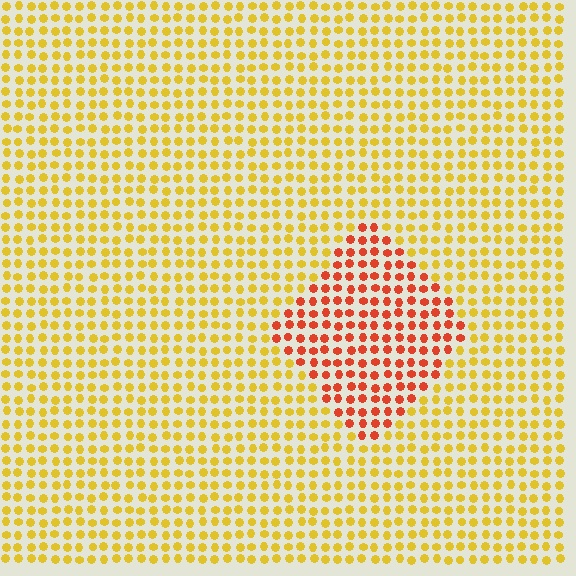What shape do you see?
I see a diamond.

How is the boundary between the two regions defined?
The boundary is defined purely by a slight shift in hue (about 43 degrees). Spacing, size, and orientation are identical on both sides.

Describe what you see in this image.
The image is filled with small yellow elements in a uniform arrangement. A diamond-shaped region is visible where the elements are tinted to a slightly different hue, forming a subtle color boundary.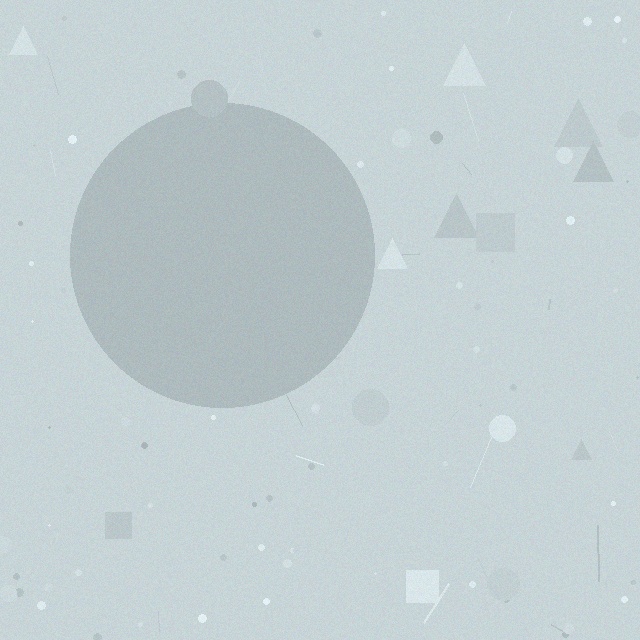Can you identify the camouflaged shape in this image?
The camouflaged shape is a circle.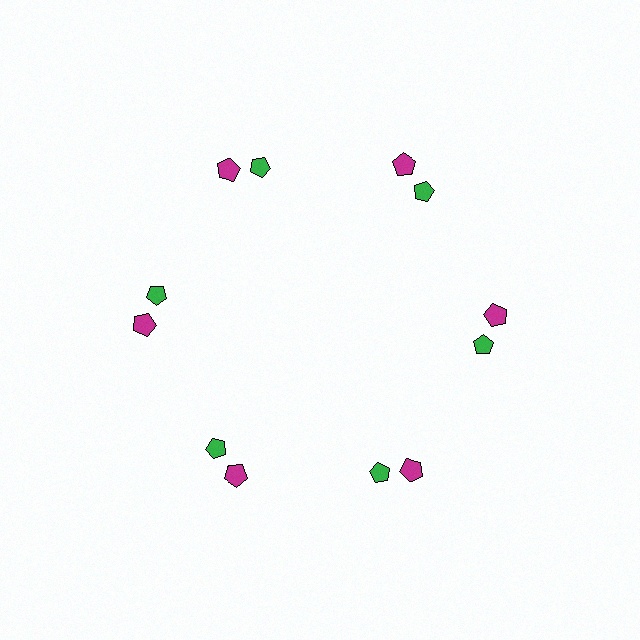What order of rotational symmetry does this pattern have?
This pattern has 6-fold rotational symmetry.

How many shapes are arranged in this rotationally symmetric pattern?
There are 12 shapes, arranged in 6 groups of 2.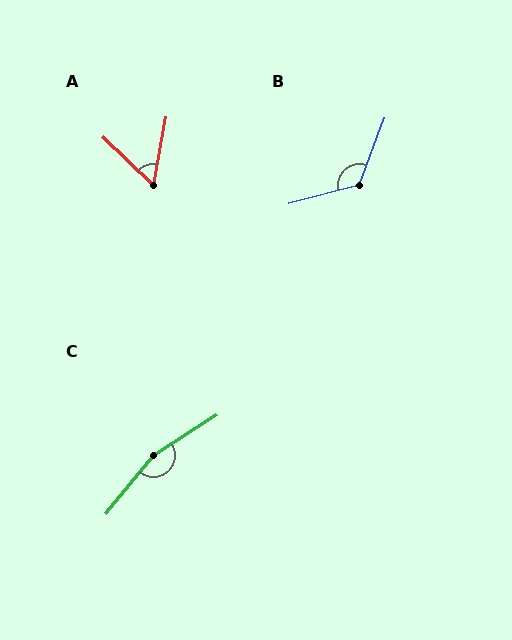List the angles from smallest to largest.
A (57°), B (126°), C (162°).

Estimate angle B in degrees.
Approximately 126 degrees.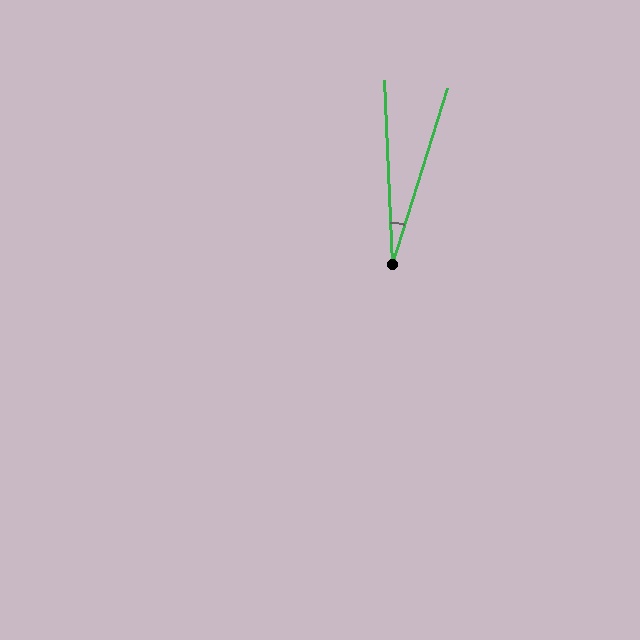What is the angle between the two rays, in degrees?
Approximately 20 degrees.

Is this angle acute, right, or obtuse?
It is acute.